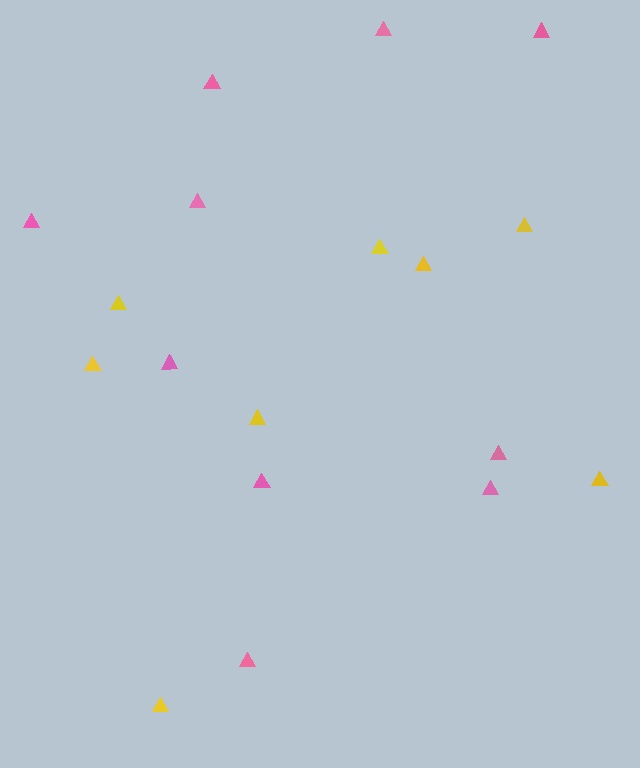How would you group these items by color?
There are 2 groups: one group of pink triangles (10) and one group of yellow triangles (8).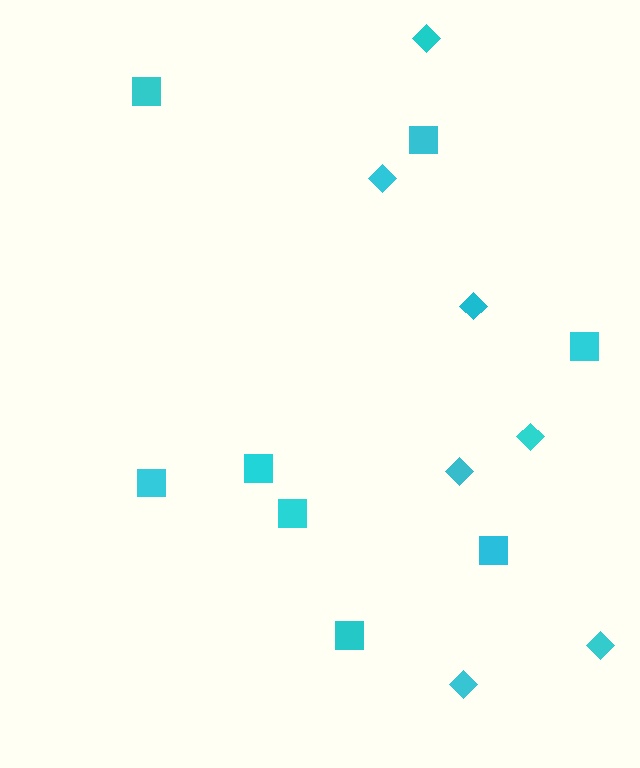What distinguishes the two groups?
There are 2 groups: one group of squares (8) and one group of diamonds (7).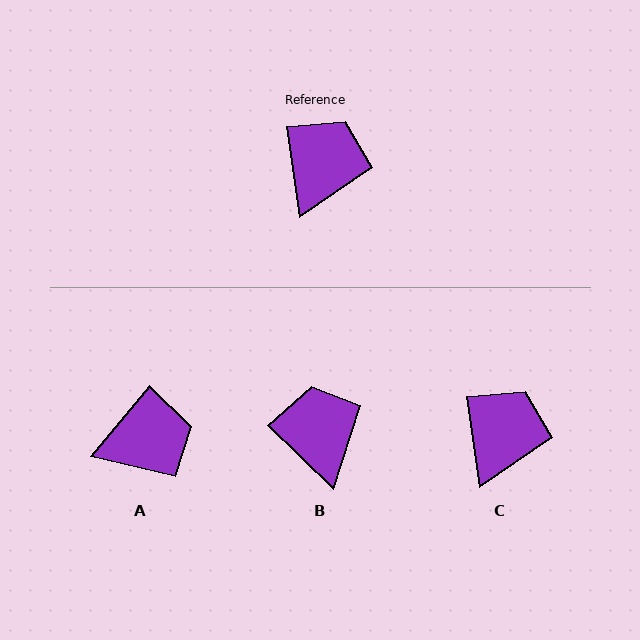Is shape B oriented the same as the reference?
No, it is off by about 38 degrees.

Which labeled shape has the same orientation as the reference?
C.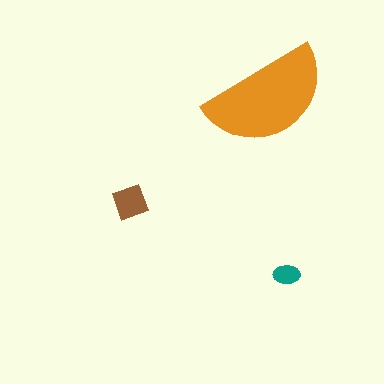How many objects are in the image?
There are 3 objects in the image.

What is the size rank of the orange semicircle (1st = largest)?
1st.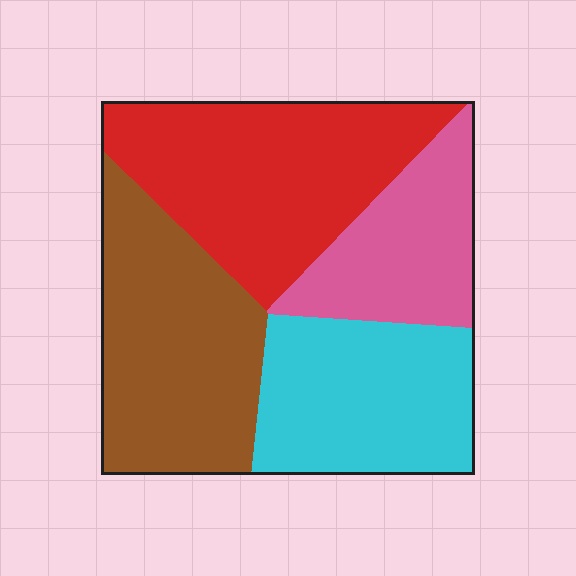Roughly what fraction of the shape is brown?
Brown takes up about one quarter (1/4) of the shape.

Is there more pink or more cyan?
Cyan.